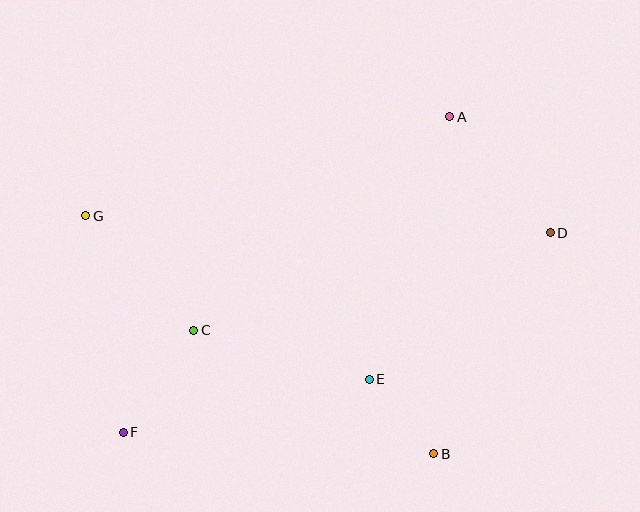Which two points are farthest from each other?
Points D and F are farthest from each other.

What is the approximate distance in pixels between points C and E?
The distance between C and E is approximately 182 pixels.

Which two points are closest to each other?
Points B and E are closest to each other.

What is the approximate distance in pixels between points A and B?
The distance between A and B is approximately 337 pixels.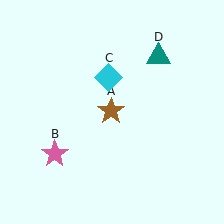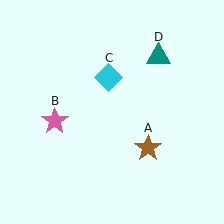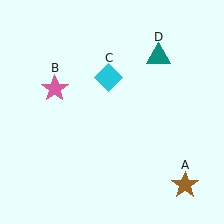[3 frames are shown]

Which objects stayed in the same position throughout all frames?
Cyan diamond (object C) and teal triangle (object D) remained stationary.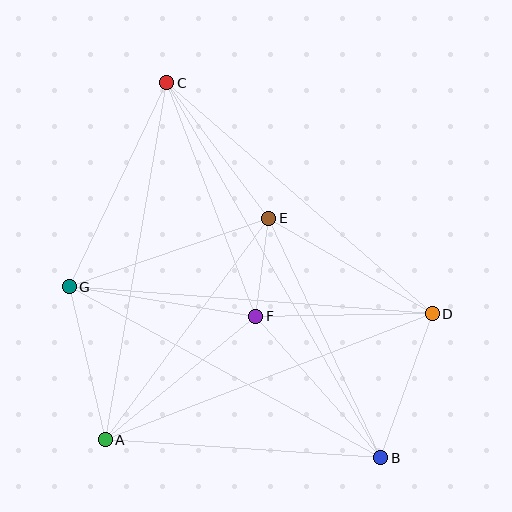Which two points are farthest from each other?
Points B and C are farthest from each other.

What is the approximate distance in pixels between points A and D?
The distance between A and D is approximately 350 pixels.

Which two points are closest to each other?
Points E and F are closest to each other.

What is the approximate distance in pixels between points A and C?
The distance between A and C is approximately 362 pixels.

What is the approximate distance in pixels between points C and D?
The distance between C and D is approximately 352 pixels.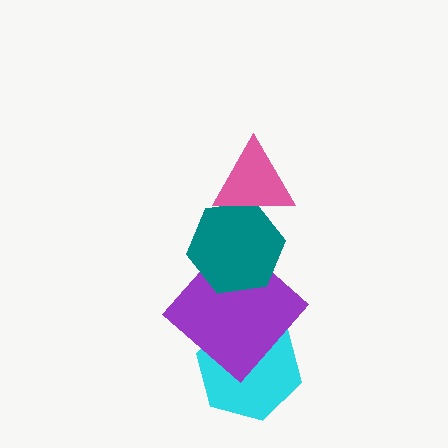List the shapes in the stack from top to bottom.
From top to bottom: the pink triangle, the teal hexagon, the purple diamond, the cyan hexagon.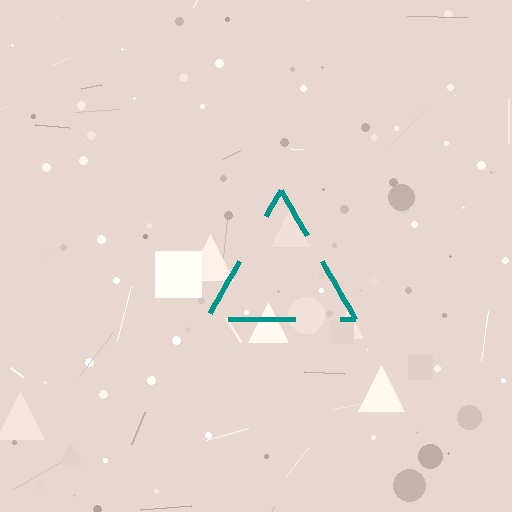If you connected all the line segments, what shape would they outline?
They would outline a triangle.